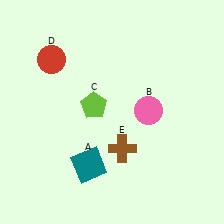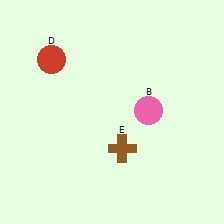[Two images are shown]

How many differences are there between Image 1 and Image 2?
There are 2 differences between the two images.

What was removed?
The lime pentagon (C), the teal square (A) were removed in Image 2.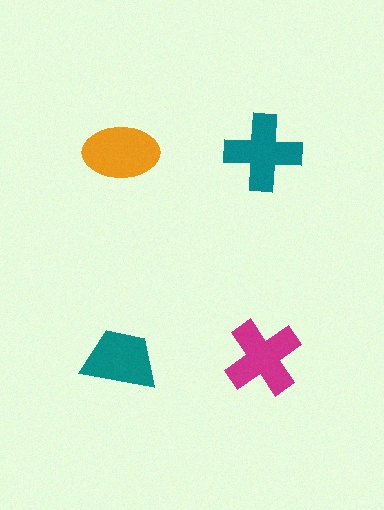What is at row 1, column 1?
An orange ellipse.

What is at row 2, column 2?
A magenta cross.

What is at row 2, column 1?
A teal trapezoid.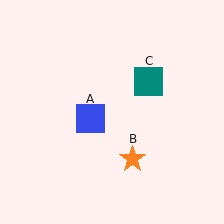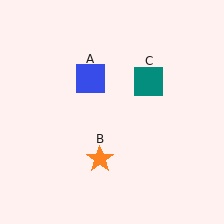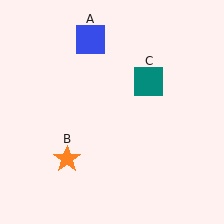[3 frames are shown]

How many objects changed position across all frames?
2 objects changed position: blue square (object A), orange star (object B).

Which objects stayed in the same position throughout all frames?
Teal square (object C) remained stationary.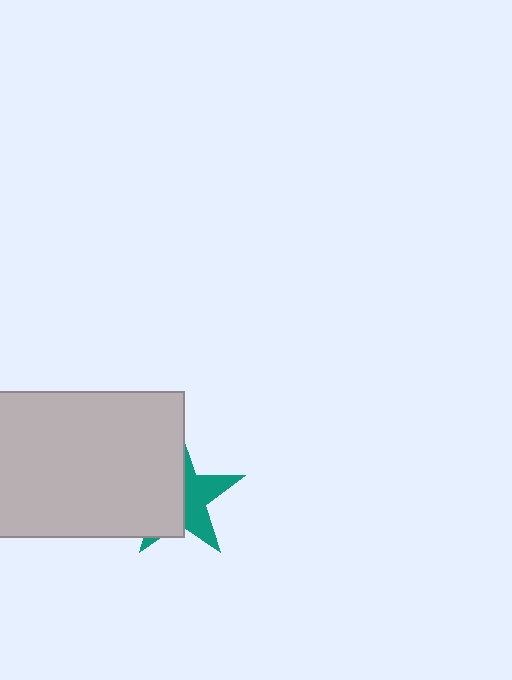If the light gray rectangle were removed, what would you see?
You would see the complete teal star.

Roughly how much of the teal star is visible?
A small part of it is visible (roughly 43%).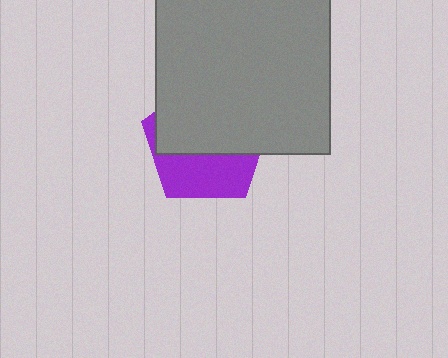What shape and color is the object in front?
The object in front is a gray square.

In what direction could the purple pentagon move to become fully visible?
The purple pentagon could move down. That would shift it out from behind the gray square entirely.